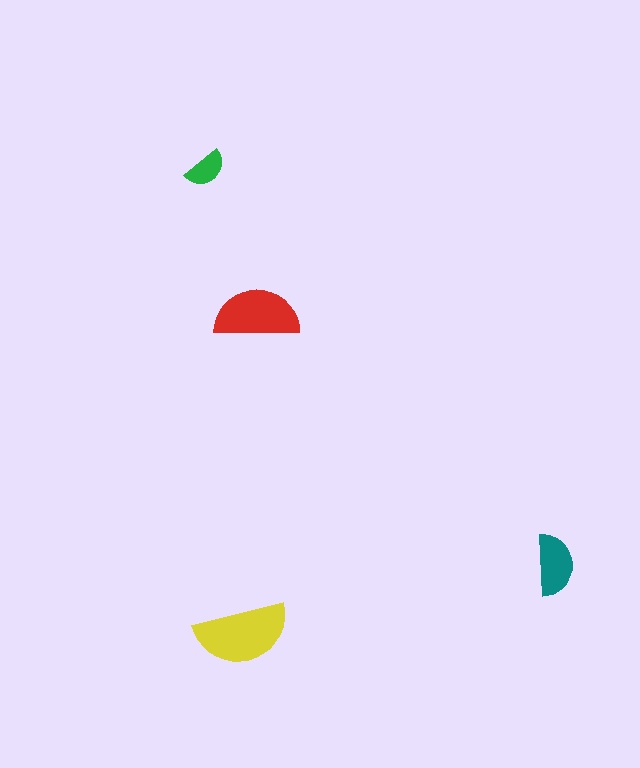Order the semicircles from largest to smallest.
the yellow one, the red one, the teal one, the green one.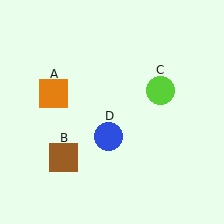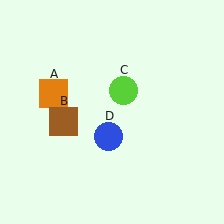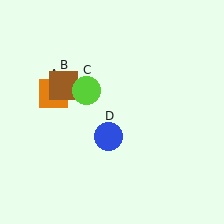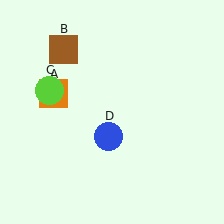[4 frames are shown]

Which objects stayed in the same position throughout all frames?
Orange square (object A) and blue circle (object D) remained stationary.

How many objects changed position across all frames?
2 objects changed position: brown square (object B), lime circle (object C).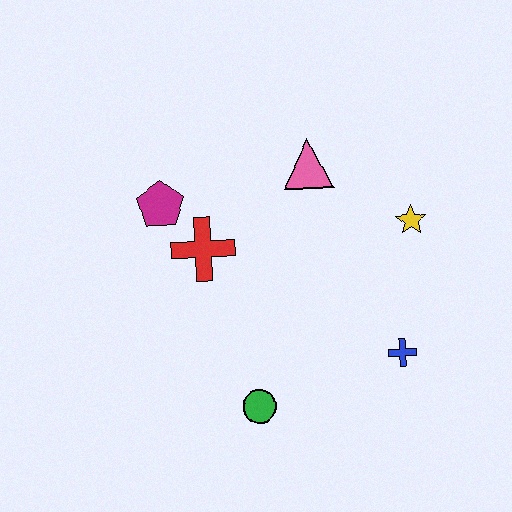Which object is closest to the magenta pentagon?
The red cross is closest to the magenta pentagon.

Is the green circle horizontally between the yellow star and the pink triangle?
No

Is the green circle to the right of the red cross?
Yes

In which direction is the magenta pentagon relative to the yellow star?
The magenta pentagon is to the left of the yellow star.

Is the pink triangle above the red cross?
Yes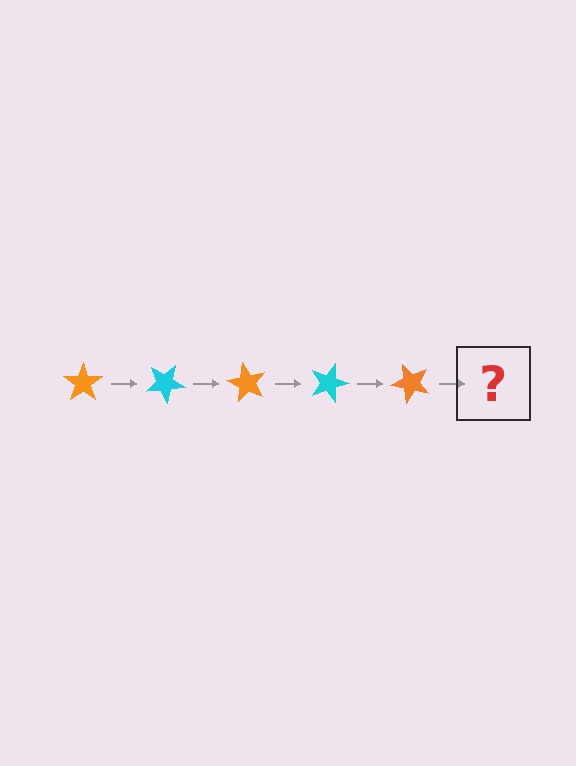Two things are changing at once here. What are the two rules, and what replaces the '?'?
The two rules are that it rotates 30 degrees each step and the color cycles through orange and cyan. The '?' should be a cyan star, rotated 150 degrees from the start.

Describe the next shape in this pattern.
It should be a cyan star, rotated 150 degrees from the start.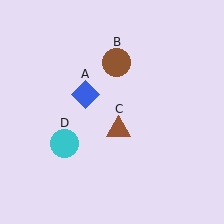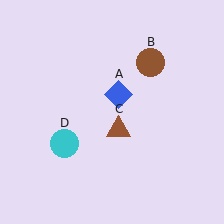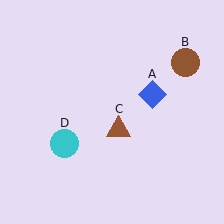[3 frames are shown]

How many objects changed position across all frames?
2 objects changed position: blue diamond (object A), brown circle (object B).